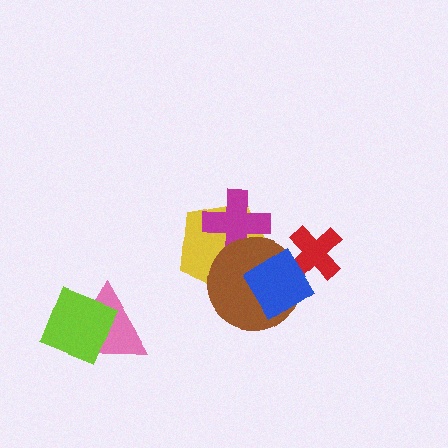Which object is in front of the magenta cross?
The brown circle is in front of the magenta cross.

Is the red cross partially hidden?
Yes, it is partially covered by another shape.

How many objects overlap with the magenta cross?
2 objects overlap with the magenta cross.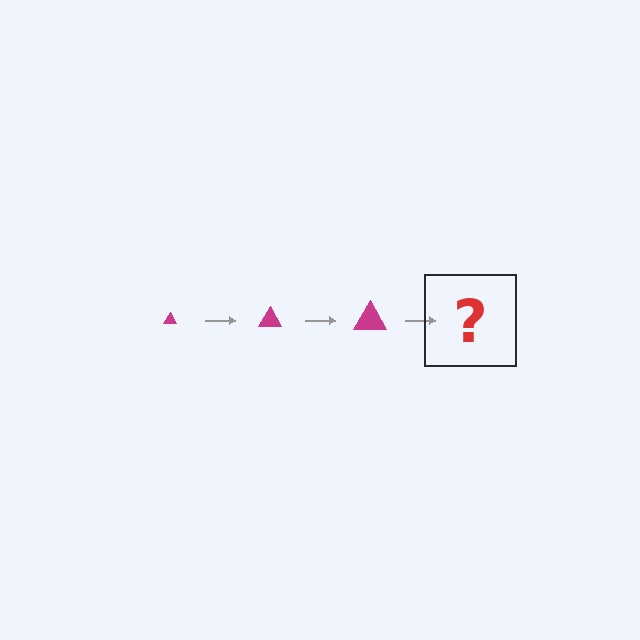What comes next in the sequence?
The next element should be a magenta triangle, larger than the previous one.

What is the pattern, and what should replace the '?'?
The pattern is that the triangle gets progressively larger each step. The '?' should be a magenta triangle, larger than the previous one.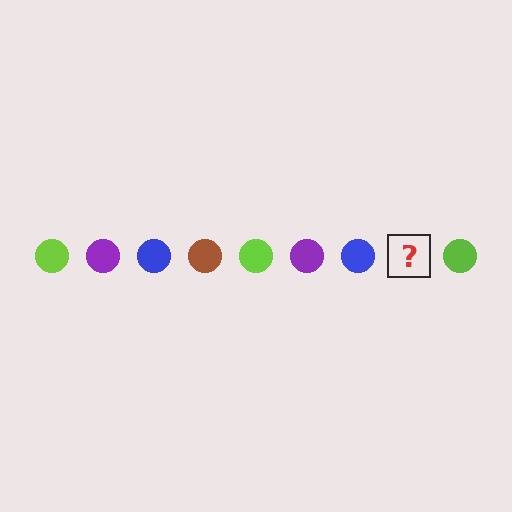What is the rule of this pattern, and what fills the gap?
The rule is that the pattern cycles through lime, purple, blue, brown circles. The gap should be filled with a brown circle.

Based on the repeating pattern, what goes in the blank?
The blank should be a brown circle.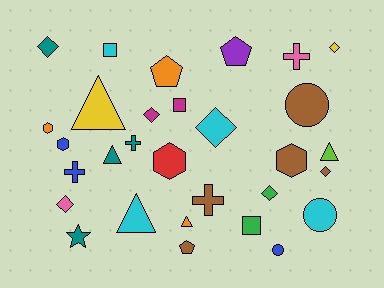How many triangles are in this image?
There are 5 triangles.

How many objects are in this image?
There are 30 objects.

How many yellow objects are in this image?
There are 2 yellow objects.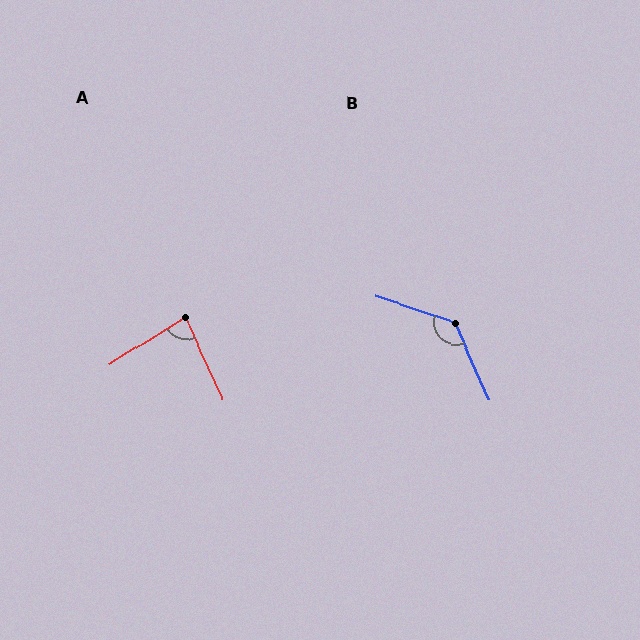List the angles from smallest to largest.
A (83°), B (133°).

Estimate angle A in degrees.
Approximately 83 degrees.